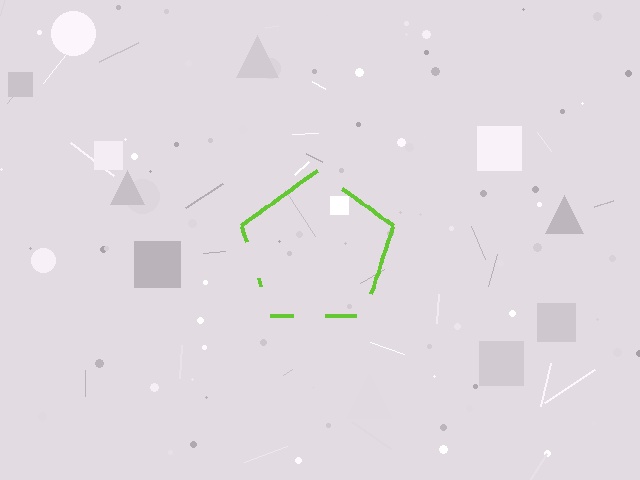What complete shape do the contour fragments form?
The contour fragments form a pentagon.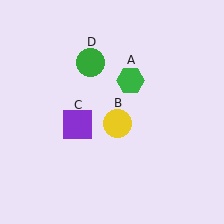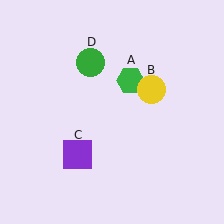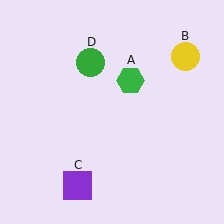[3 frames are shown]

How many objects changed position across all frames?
2 objects changed position: yellow circle (object B), purple square (object C).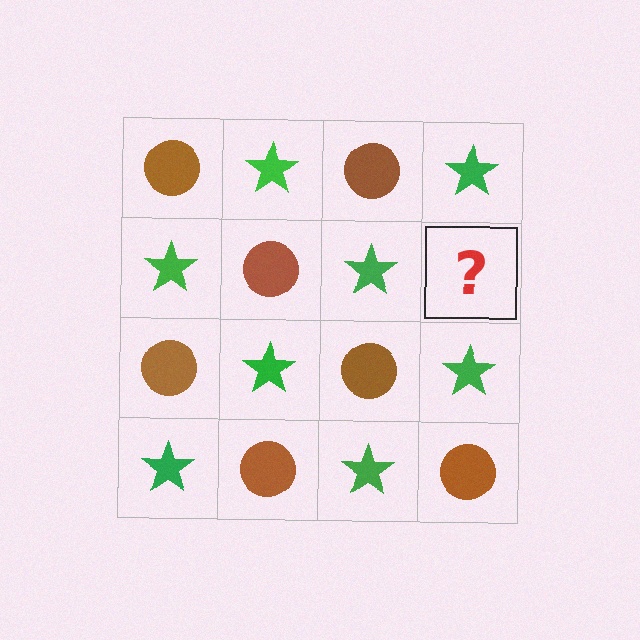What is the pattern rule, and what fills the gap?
The rule is that it alternates brown circle and green star in a checkerboard pattern. The gap should be filled with a brown circle.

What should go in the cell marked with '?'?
The missing cell should contain a brown circle.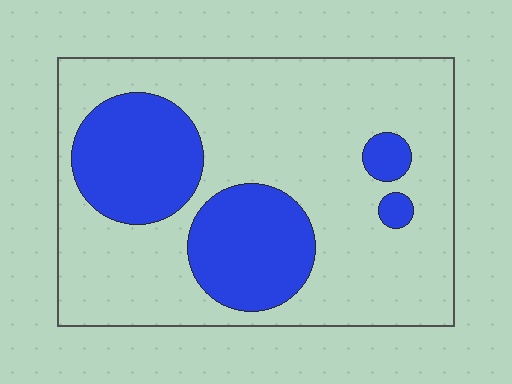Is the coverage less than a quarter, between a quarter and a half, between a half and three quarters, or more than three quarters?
Between a quarter and a half.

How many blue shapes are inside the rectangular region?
4.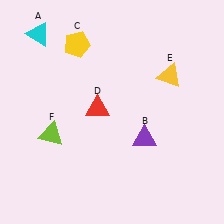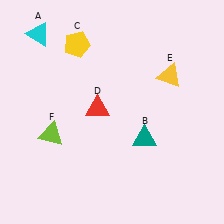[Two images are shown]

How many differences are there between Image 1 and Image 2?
There is 1 difference between the two images.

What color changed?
The triangle (B) changed from purple in Image 1 to teal in Image 2.